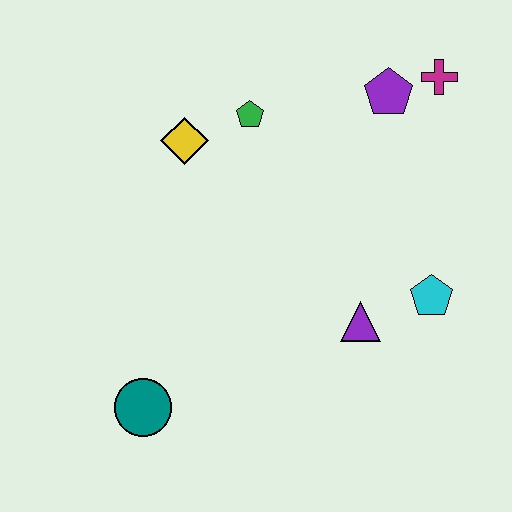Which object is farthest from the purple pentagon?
The teal circle is farthest from the purple pentagon.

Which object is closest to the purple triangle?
The cyan pentagon is closest to the purple triangle.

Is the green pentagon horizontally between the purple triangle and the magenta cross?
No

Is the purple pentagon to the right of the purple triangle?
Yes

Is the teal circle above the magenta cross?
No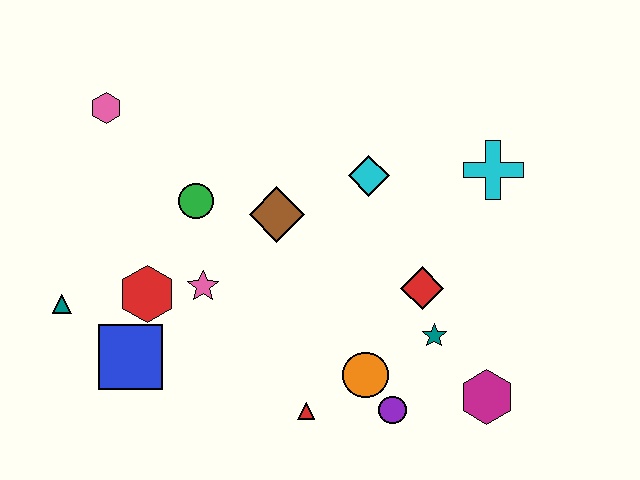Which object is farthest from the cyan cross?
The teal triangle is farthest from the cyan cross.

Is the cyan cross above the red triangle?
Yes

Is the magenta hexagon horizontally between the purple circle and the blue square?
No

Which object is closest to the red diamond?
The teal star is closest to the red diamond.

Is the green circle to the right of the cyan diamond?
No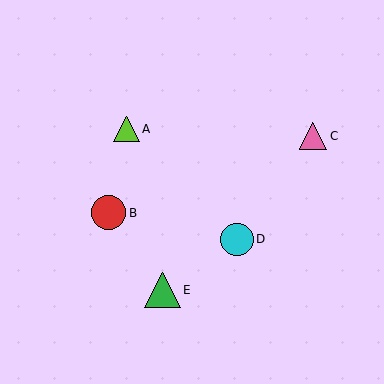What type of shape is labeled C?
Shape C is a pink triangle.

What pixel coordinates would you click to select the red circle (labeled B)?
Click at (109, 213) to select the red circle B.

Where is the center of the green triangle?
The center of the green triangle is at (163, 290).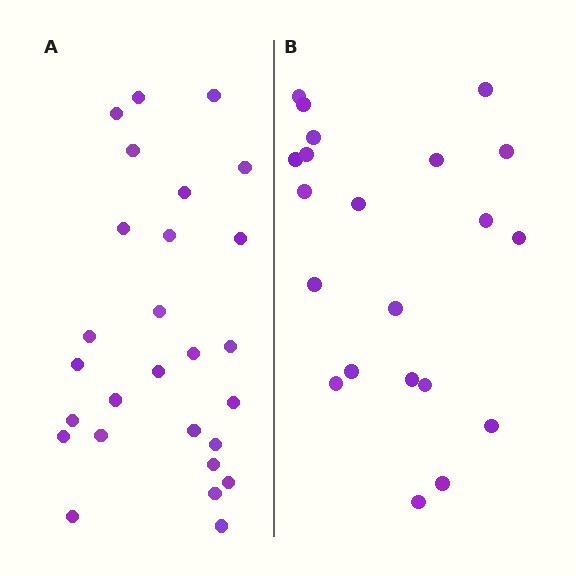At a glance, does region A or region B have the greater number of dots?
Region A (the left region) has more dots.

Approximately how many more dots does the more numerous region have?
Region A has about 6 more dots than region B.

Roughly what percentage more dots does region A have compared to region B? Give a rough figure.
About 30% more.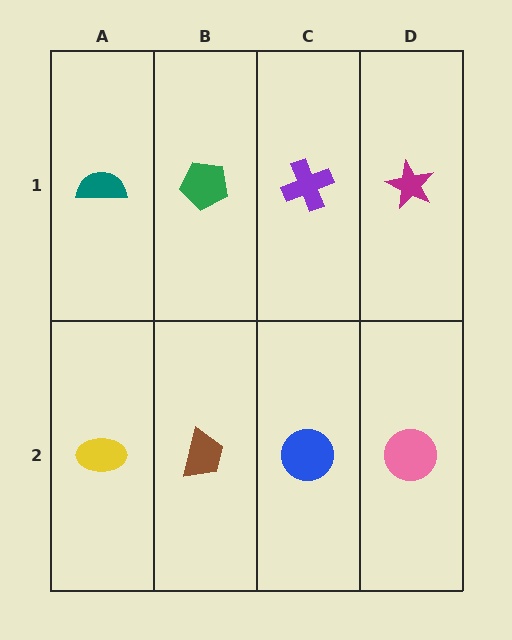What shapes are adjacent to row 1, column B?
A brown trapezoid (row 2, column B), a teal semicircle (row 1, column A), a purple cross (row 1, column C).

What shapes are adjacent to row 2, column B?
A green pentagon (row 1, column B), a yellow ellipse (row 2, column A), a blue circle (row 2, column C).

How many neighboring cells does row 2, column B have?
3.